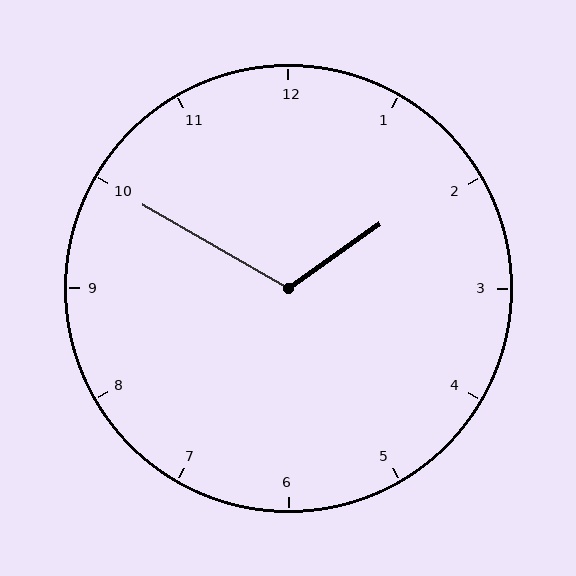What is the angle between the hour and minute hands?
Approximately 115 degrees.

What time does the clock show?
1:50.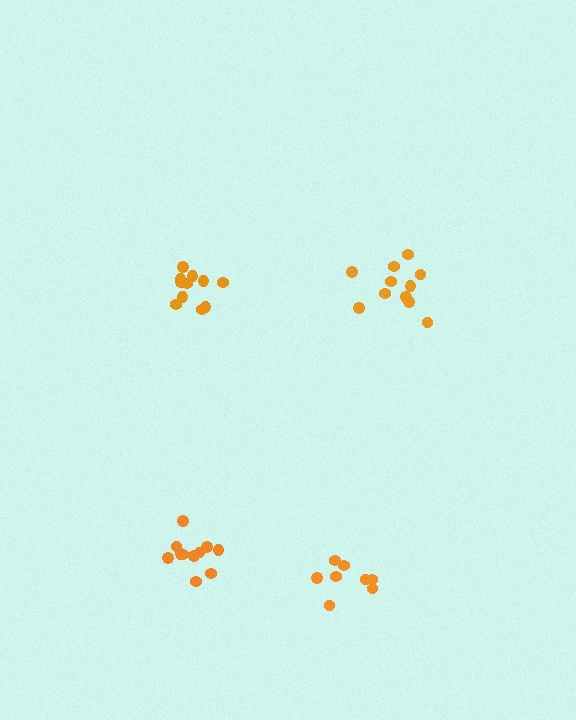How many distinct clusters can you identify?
There are 4 distinct clusters.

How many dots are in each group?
Group 1: 11 dots, Group 2: 11 dots, Group 3: 11 dots, Group 4: 8 dots (41 total).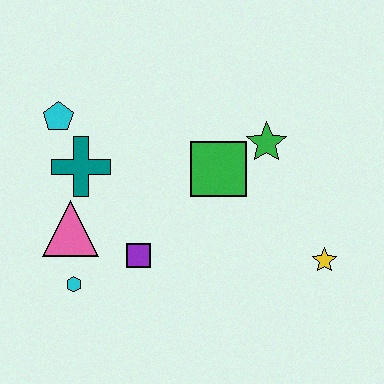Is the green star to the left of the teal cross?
No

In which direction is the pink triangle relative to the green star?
The pink triangle is to the left of the green star.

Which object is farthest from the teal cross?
The yellow star is farthest from the teal cross.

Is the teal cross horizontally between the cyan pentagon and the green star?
Yes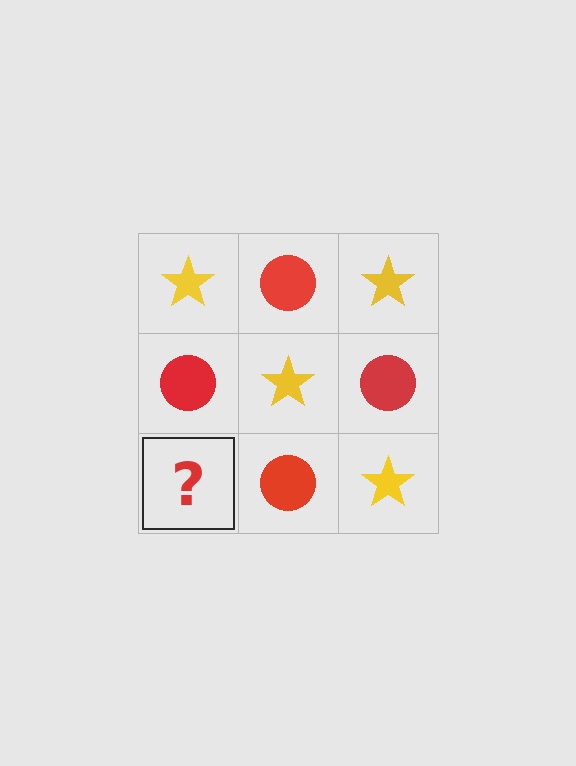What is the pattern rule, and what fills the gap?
The rule is that it alternates yellow star and red circle in a checkerboard pattern. The gap should be filled with a yellow star.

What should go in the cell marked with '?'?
The missing cell should contain a yellow star.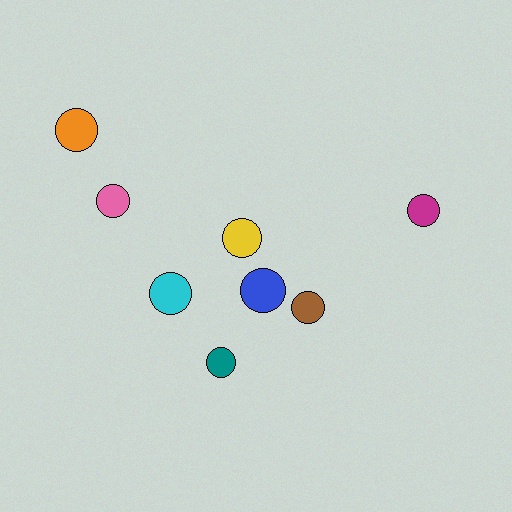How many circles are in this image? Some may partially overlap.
There are 8 circles.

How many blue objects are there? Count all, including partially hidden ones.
There is 1 blue object.